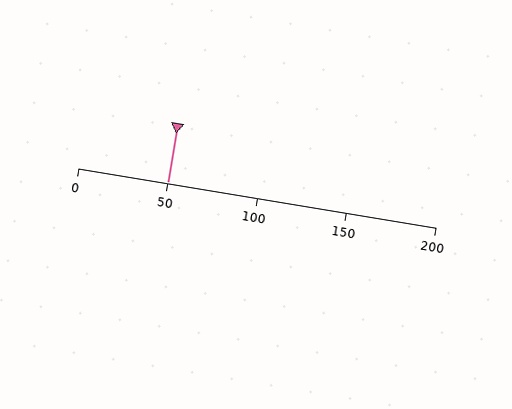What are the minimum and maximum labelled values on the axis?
The axis runs from 0 to 200.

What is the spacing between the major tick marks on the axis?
The major ticks are spaced 50 apart.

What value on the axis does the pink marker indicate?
The marker indicates approximately 50.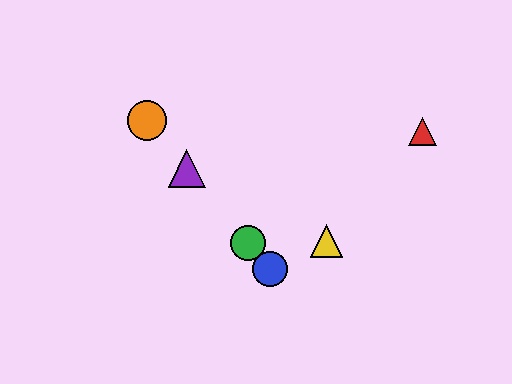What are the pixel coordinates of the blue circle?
The blue circle is at (270, 269).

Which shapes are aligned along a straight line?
The blue circle, the green circle, the purple triangle, the orange circle are aligned along a straight line.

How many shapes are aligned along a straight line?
4 shapes (the blue circle, the green circle, the purple triangle, the orange circle) are aligned along a straight line.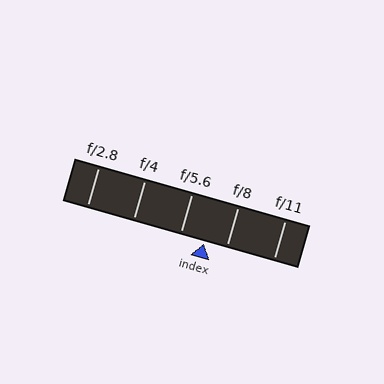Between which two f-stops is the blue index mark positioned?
The index mark is between f/5.6 and f/8.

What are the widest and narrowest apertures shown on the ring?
The widest aperture shown is f/2.8 and the narrowest is f/11.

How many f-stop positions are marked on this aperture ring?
There are 5 f-stop positions marked.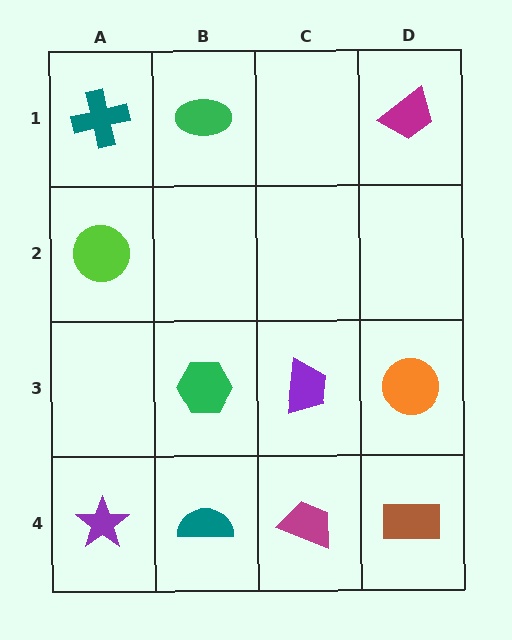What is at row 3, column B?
A green hexagon.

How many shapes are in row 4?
4 shapes.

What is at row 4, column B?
A teal semicircle.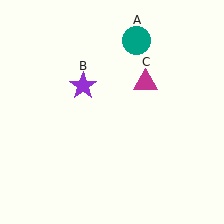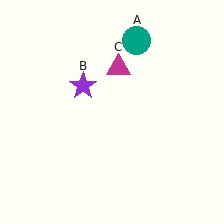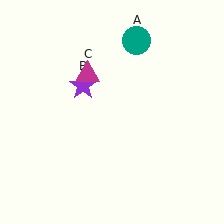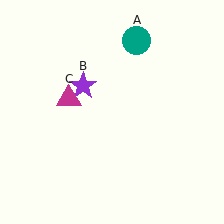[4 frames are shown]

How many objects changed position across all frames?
1 object changed position: magenta triangle (object C).